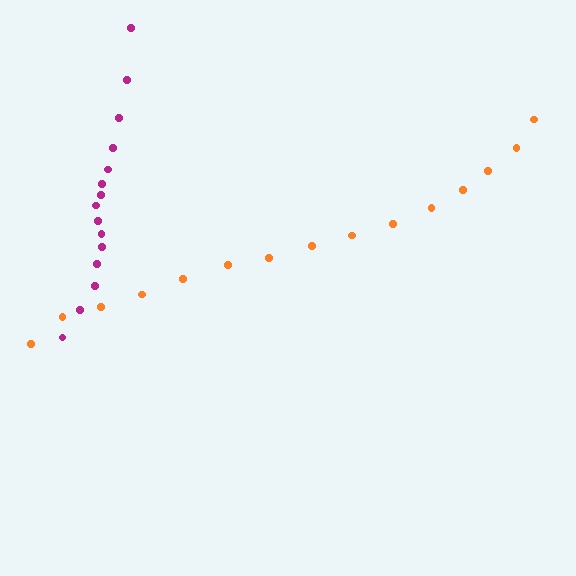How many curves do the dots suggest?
There are 2 distinct paths.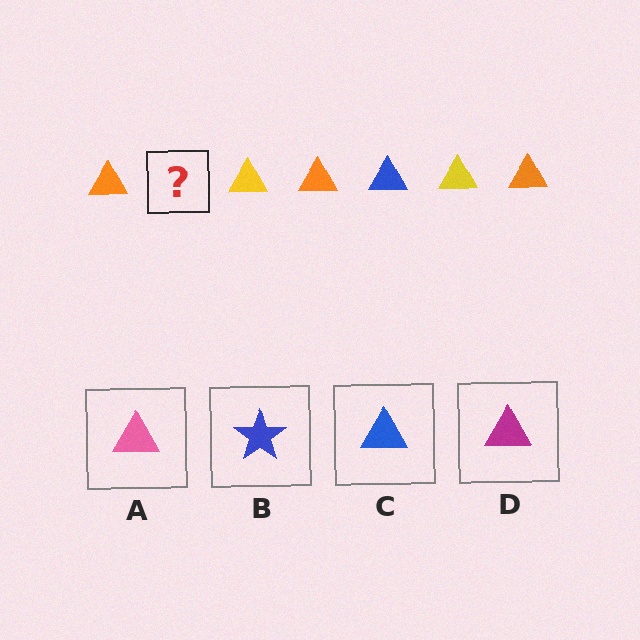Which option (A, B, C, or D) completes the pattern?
C.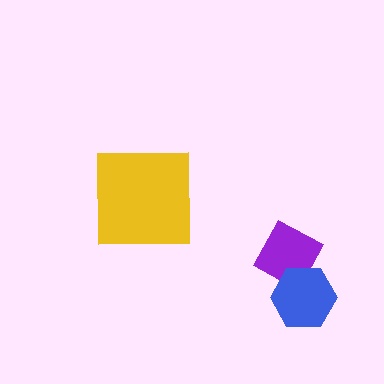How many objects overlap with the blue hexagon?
1 object overlaps with the blue hexagon.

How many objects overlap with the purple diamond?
1 object overlaps with the purple diamond.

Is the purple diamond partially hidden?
Yes, it is partially covered by another shape.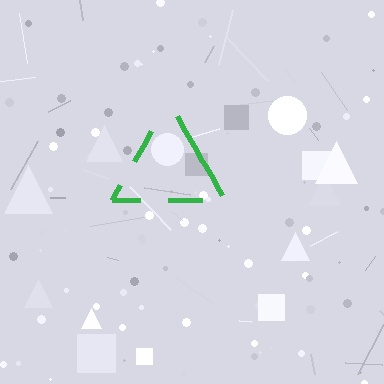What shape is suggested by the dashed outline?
The dashed outline suggests a triangle.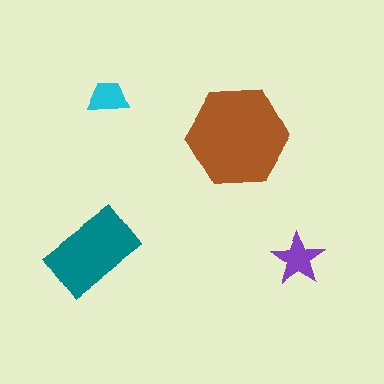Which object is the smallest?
The cyan trapezoid.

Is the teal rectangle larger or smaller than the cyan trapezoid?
Larger.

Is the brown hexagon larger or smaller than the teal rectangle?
Larger.